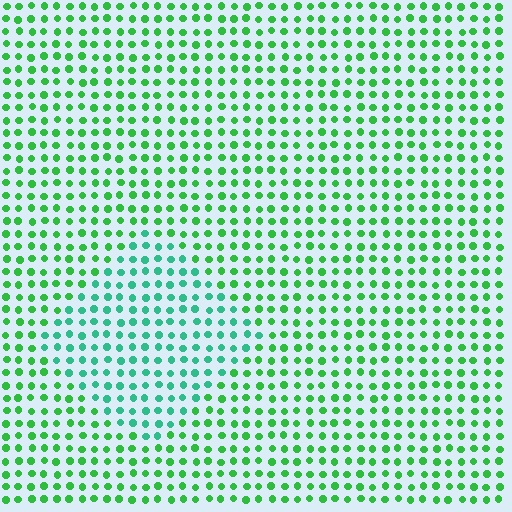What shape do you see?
I see a diamond.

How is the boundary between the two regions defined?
The boundary is defined purely by a slight shift in hue (about 32 degrees). Spacing, size, and orientation are identical on both sides.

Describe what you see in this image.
The image is filled with small green elements in a uniform arrangement. A diamond-shaped region is visible where the elements are tinted to a slightly different hue, forming a subtle color boundary.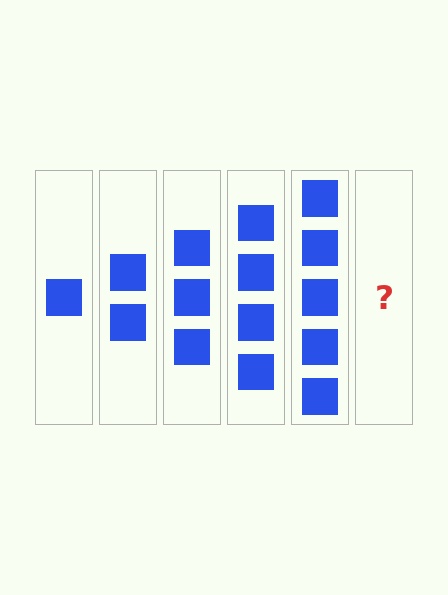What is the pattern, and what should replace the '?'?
The pattern is that each step adds one more square. The '?' should be 6 squares.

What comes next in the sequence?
The next element should be 6 squares.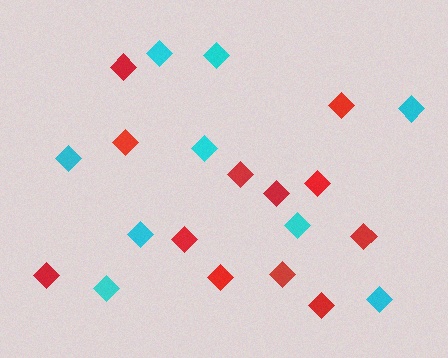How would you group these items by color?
There are 2 groups: one group of cyan diamonds (9) and one group of red diamonds (12).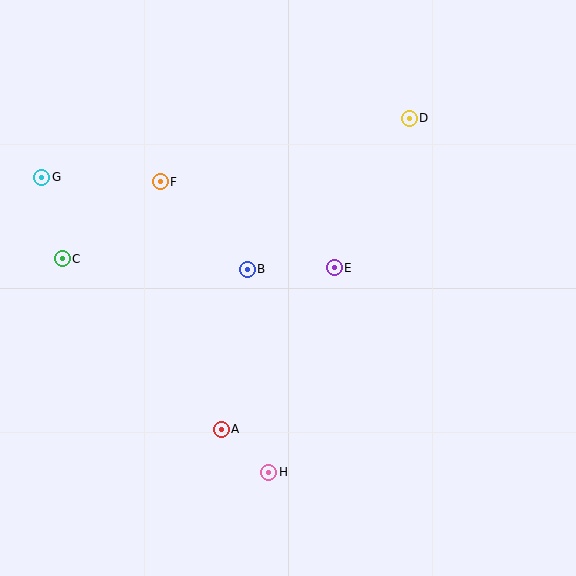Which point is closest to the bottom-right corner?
Point H is closest to the bottom-right corner.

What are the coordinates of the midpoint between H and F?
The midpoint between H and F is at (215, 327).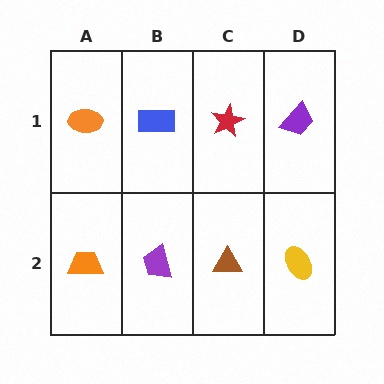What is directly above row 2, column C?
A red star.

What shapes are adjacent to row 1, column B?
A purple trapezoid (row 2, column B), an orange ellipse (row 1, column A), a red star (row 1, column C).